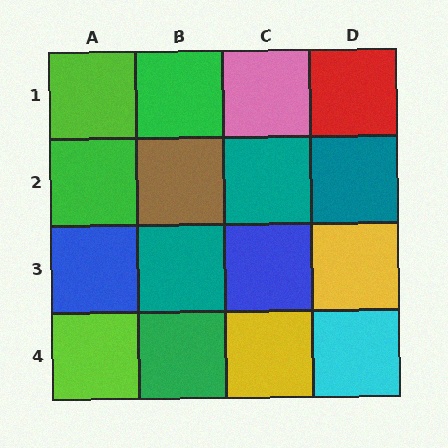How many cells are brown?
1 cell is brown.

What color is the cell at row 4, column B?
Green.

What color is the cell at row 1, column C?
Pink.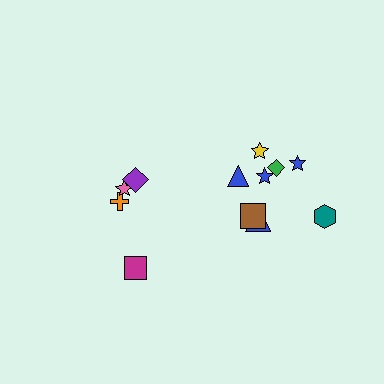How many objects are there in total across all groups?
There are 12 objects.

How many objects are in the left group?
There are 4 objects.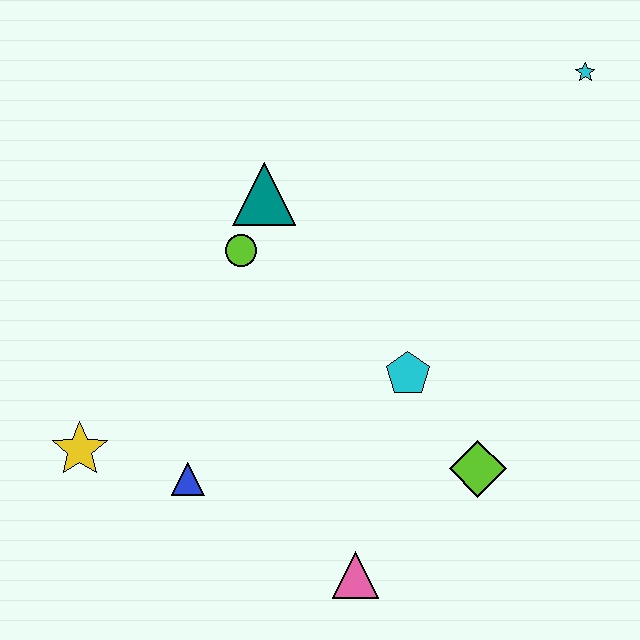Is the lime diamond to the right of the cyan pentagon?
Yes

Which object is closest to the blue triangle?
The yellow star is closest to the blue triangle.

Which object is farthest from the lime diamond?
The cyan star is farthest from the lime diamond.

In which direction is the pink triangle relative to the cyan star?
The pink triangle is below the cyan star.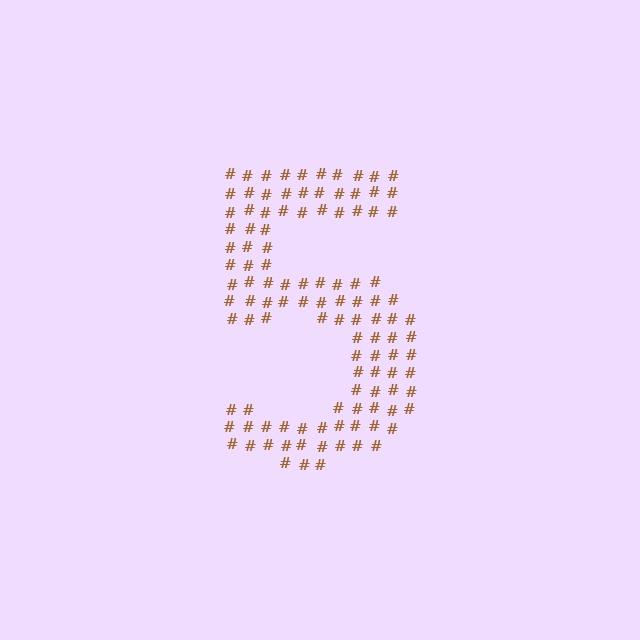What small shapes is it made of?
It is made of small hash symbols.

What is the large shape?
The large shape is the digit 5.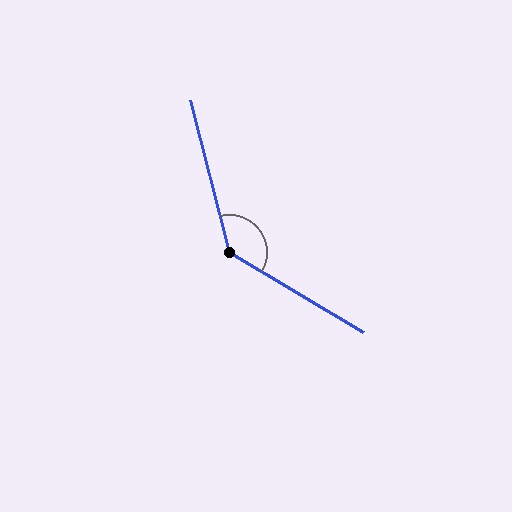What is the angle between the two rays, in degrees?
Approximately 135 degrees.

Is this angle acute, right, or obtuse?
It is obtuse.